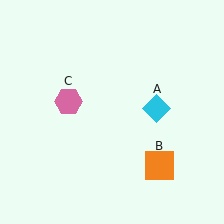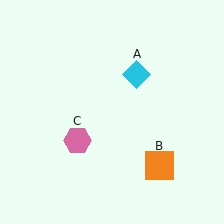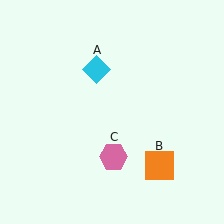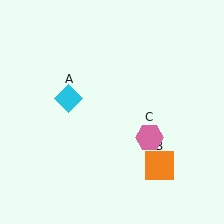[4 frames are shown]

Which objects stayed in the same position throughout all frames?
Orange square (object B) remained stationary.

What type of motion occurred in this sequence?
The cyan diamond (object A), pink hexagon (object C) rotated counterclockwise around the center of the scene.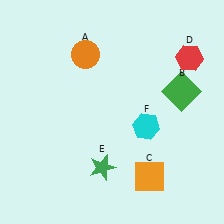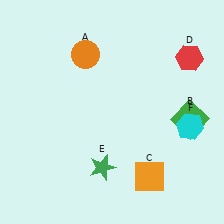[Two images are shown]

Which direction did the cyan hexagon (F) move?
The cyan hexagon (F) moved right.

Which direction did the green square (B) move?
The green square (B) moved down.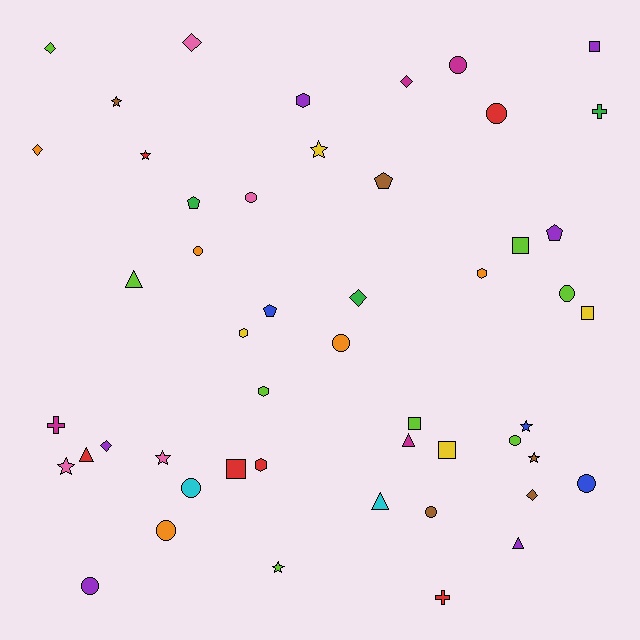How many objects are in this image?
There are 50 objects.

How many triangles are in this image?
There are 5 triangles.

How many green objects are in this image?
There are 3 green objects.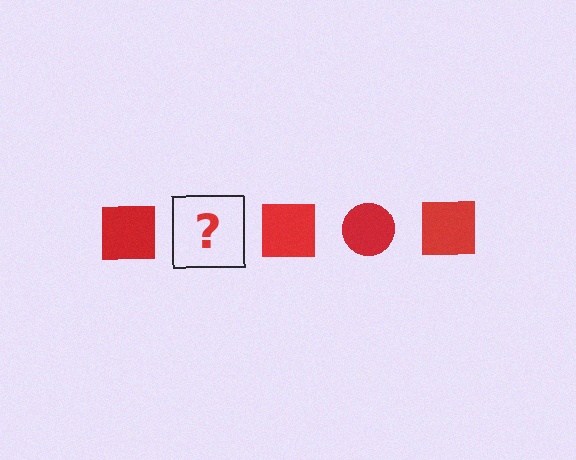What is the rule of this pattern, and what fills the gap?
The rule is that the pattern cycles through square, circle shapes in red. The gap should be filled with a red circle.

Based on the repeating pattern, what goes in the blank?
The blank should be a red circle.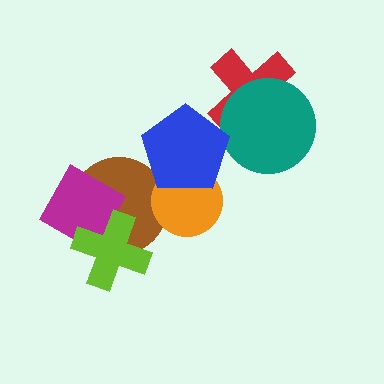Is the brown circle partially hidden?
Yes, it is partially covered by another shape.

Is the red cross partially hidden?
Yes, it is partially covered by another shape.